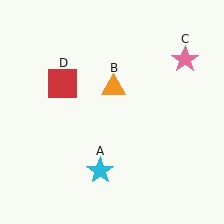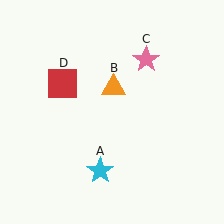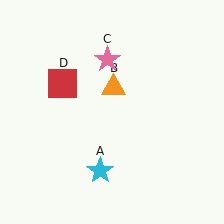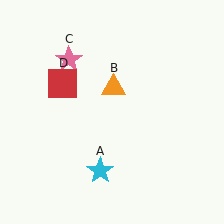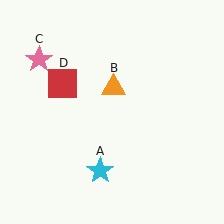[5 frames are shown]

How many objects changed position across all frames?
1 object changed position: pink star (object C).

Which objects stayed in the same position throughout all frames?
Cyan star (object A) and orange triangle (object B) and red square (object D) remained stationary.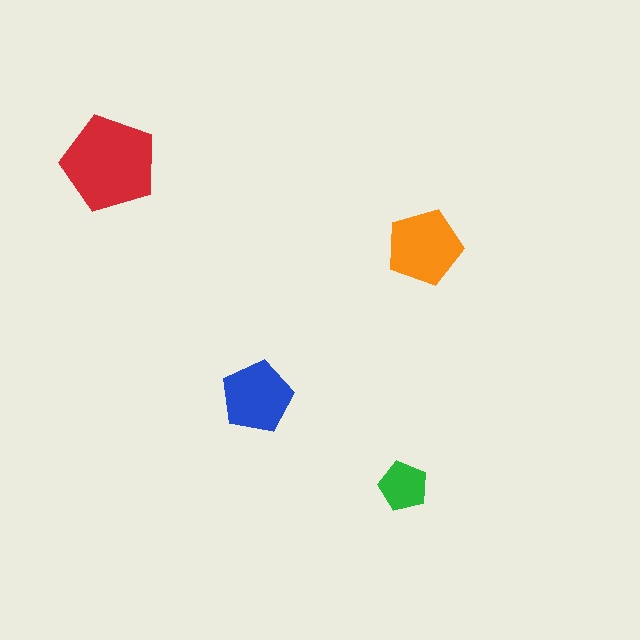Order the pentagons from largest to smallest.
the red one, the orange one, the blue one, the green one.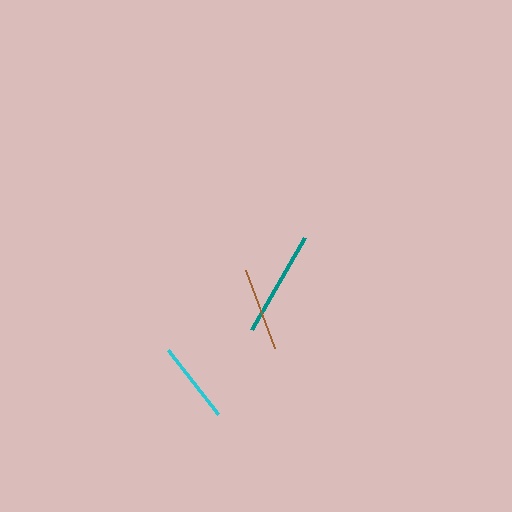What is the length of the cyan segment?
The cyan segment is approximately 81 pixels long.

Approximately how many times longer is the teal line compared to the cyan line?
The teal line is approximately 1.3 times the length of the cyan line.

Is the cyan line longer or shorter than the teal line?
The teal line is longer than the cyan line.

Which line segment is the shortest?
The cyan line is the shortest at approximately 81 pixels.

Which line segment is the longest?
The teal line is the longest at approximately 107 pixels.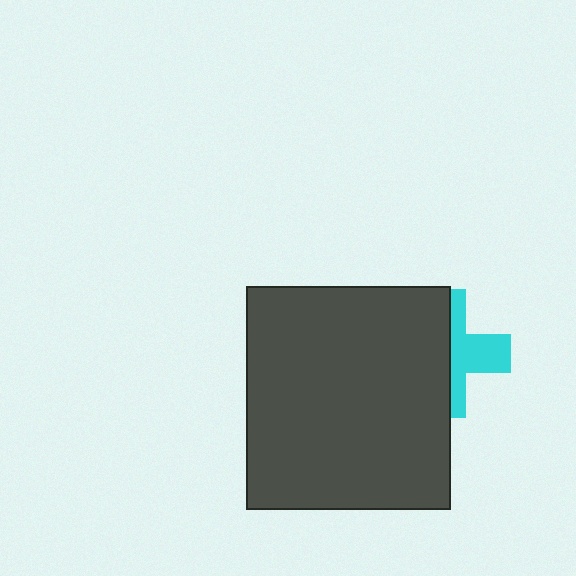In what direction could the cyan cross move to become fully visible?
The cyan cross could move right. That would shift it out from behind the dark gray rectangle entirely.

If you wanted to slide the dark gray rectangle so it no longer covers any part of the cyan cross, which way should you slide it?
Slide it left — that is the most direct way to separate the two shapes.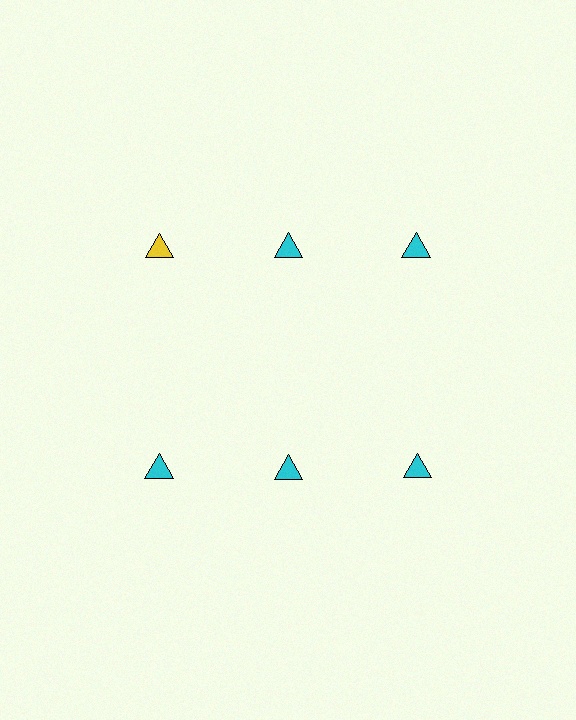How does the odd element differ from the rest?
It has a different color: yellow instead of cyan.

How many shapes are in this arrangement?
There are 6 shapes arranged in a grid pattern.